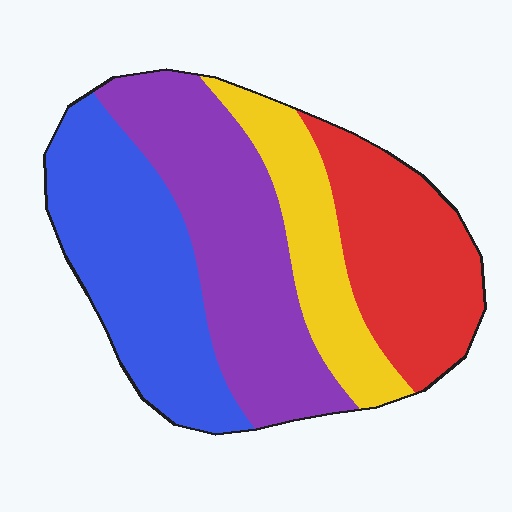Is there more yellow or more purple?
Purple.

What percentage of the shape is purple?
Purple takes up about one third (1/3) of the shape.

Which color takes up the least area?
Yellow, at roughly 15%.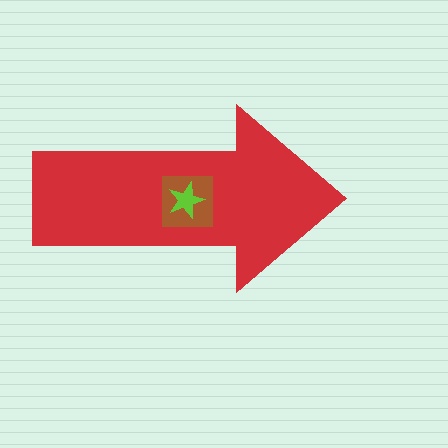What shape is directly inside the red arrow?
The brown square.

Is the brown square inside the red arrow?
Yes.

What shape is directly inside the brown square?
The lime star.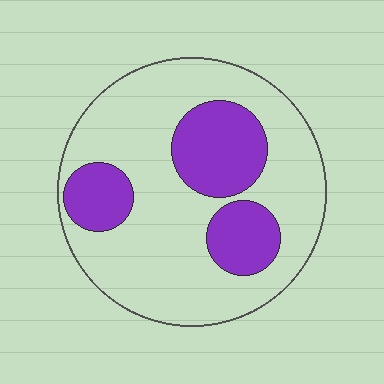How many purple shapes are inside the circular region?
3.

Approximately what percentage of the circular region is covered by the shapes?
Approximately 30%.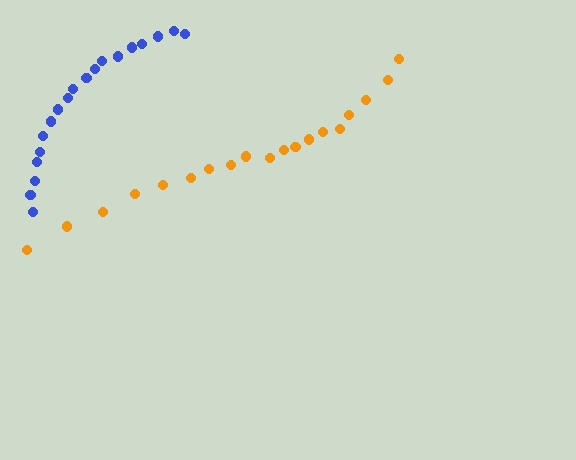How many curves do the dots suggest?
There are 2 distinct paths.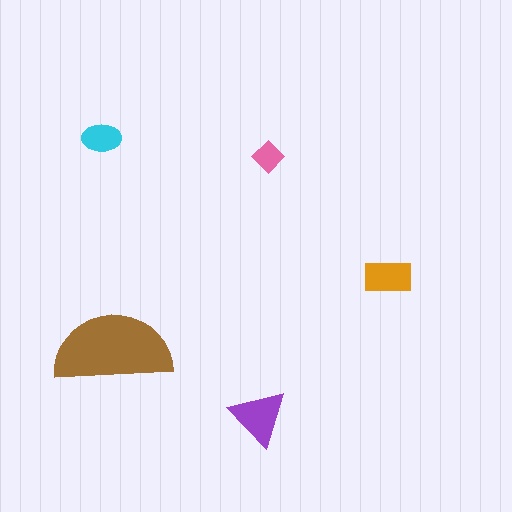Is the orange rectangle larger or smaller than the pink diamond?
Larger.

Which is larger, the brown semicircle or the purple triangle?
The brown semicircle.